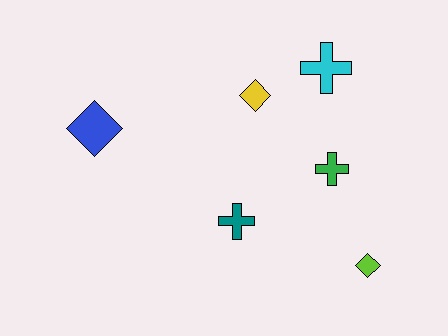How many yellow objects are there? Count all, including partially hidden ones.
There is 1 yellow object.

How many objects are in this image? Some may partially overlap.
There are 6 objects.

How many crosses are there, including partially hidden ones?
There are 3 crosses.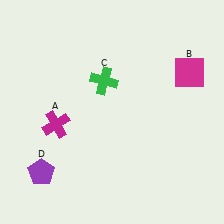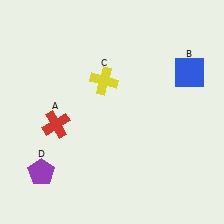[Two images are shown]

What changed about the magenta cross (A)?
In Image 1, A is magenta. In Image 2, it changed to red.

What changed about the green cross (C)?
In Image 1, C is green. In Image 2, it changed to yellow.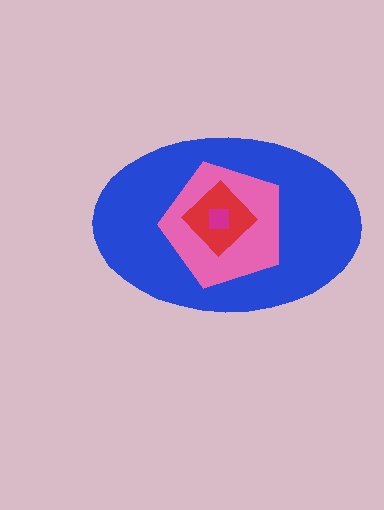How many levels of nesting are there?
4.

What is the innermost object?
The magenta square.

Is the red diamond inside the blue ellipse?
Yes.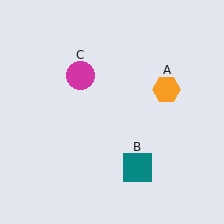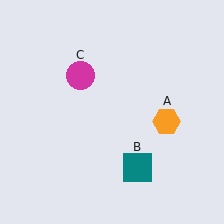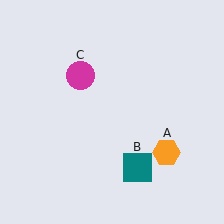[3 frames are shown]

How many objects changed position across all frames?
1 object changed position: orange hexagon (object A).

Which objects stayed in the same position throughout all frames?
Teal square (object B) and magenta circle (object C) remained stationary.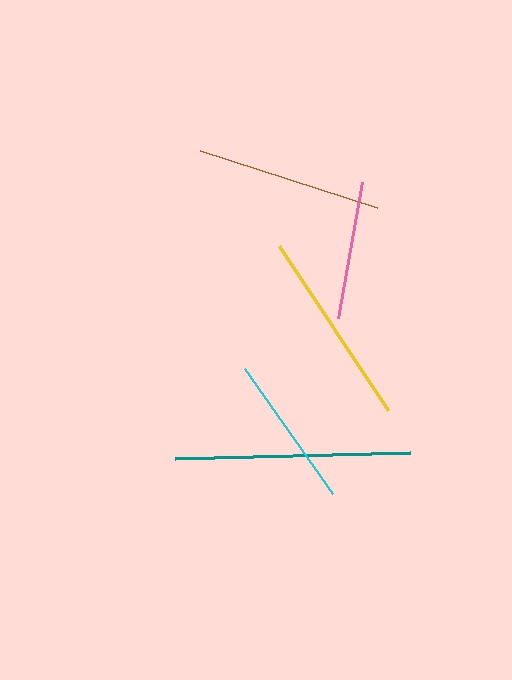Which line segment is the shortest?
The pink line is the shortest at approximately 138 pixels.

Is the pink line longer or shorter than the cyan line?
The cyan line is longer than the pink line.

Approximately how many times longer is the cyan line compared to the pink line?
The cyan line is approximately 1.1 times the length of the pink line.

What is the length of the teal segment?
The teal segment is approximately 235 pixels long.